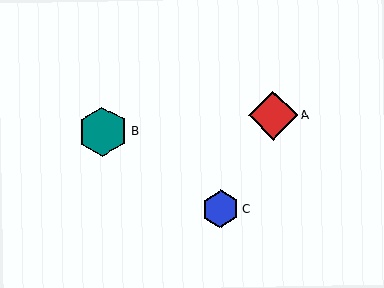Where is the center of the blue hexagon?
The center of the blue hexagon is at (221, 209).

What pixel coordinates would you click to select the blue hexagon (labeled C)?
Click at (221, 209) to select the blue hexagon C.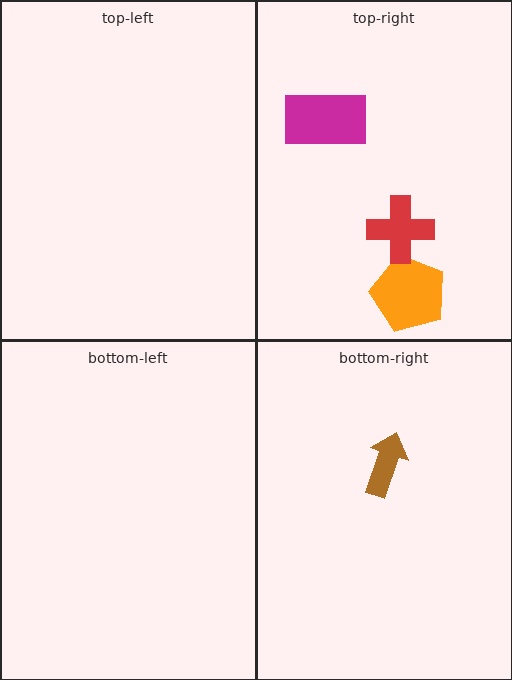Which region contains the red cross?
The top-right region.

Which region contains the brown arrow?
The bottom-right region.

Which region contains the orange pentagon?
The top-right region.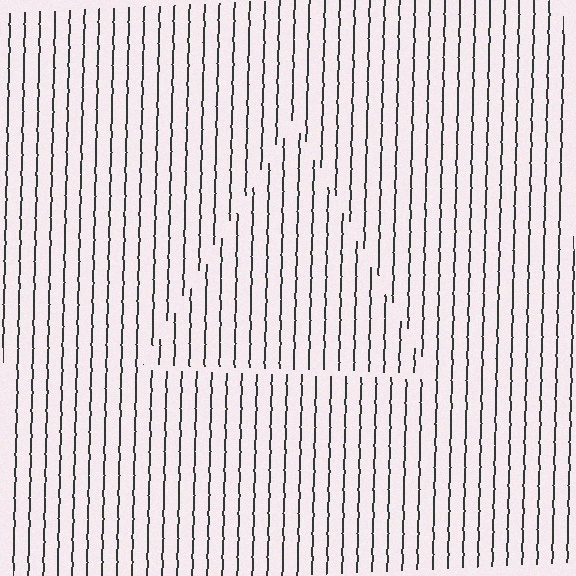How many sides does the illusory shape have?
3 sides — the line-ends trace a triangle.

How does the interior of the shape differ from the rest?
The interior of the shape contains the same grating, shifted by half a period — the contour is defined by the phase discontinuity where line-ends from the inner and outer gratings abut.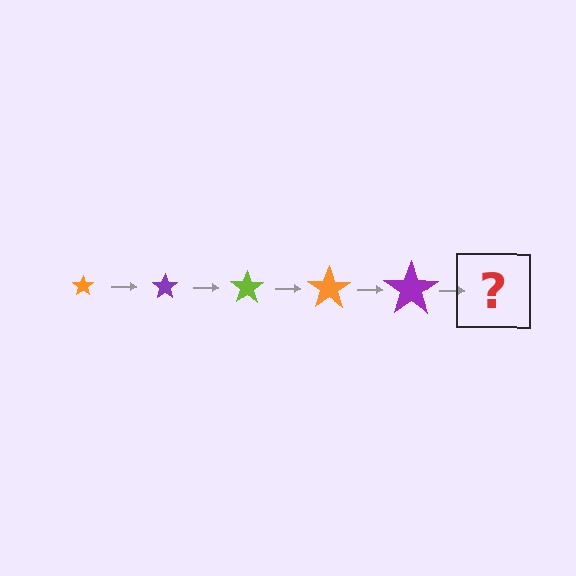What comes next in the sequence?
The next element should be a lime star, larger than the previous one.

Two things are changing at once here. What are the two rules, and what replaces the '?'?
The two rules are that the star grows larger each step and the color cycles through orange, purple, and lime. The '?' should be a lime star, larger than the previous one.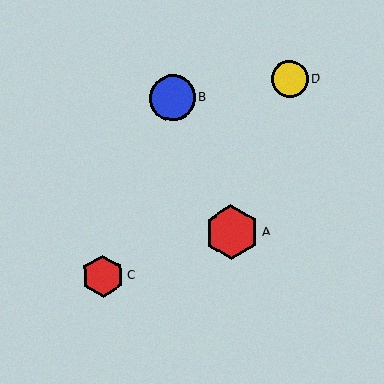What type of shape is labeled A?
Shape A is a red hexagon.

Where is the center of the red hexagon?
The center of the red hexagon is at (103, 276).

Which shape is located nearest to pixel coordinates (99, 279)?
The red hexagon (labeled C) at (103, 276) is nearest to that location.